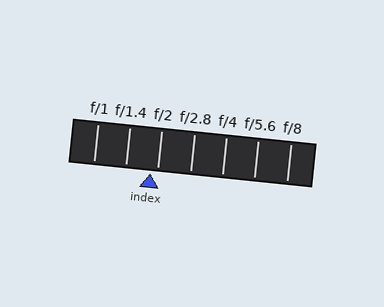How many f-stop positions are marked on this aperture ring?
There are 7 f-stop positions marked.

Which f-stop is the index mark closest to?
The index mark is closest to f/2.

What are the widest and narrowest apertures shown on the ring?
The widest aperture shown is f/1 and the narrowest is f/8.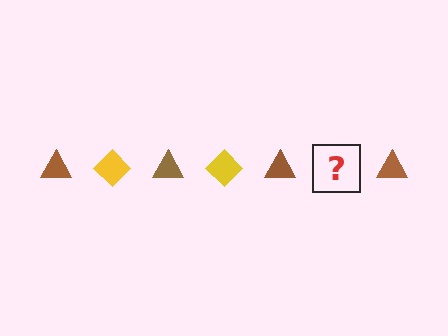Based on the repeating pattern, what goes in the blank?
The blank should be a yellow diamond.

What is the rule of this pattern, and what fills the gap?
The rule is that the pattern alternates between brown triangle and yellow diamond. The gap should be filled with a yellow diamond.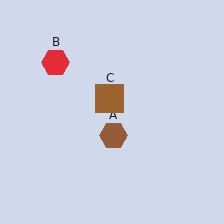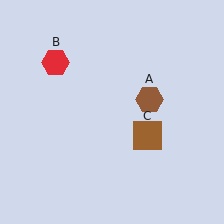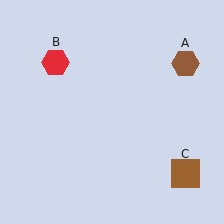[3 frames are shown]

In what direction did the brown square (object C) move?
The brown square (object C) moved down and to the right.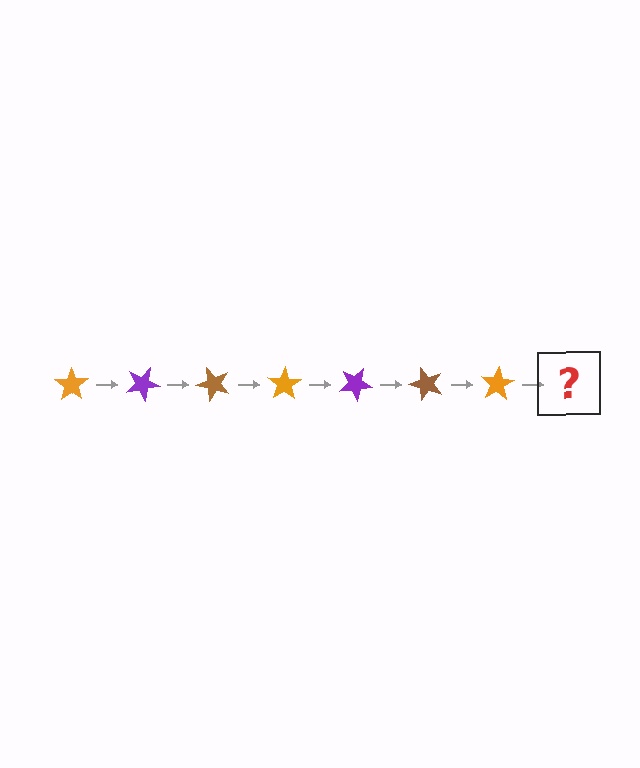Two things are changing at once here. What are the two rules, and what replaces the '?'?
The two rules are that it rotates 25 degrees each step and the color cycles through orange, purple, and brown. The '?' should be a purple star, rotated 175 degrees from the start.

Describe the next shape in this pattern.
It should be a purple star, rotated 175 degrees from the start.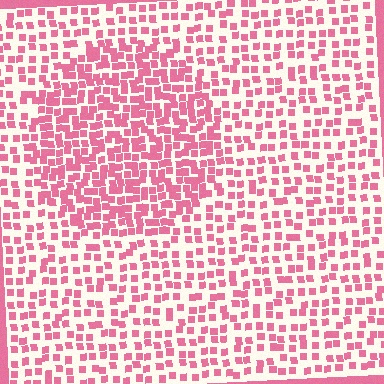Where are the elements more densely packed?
The elements are more densely packed inside the circle boundary.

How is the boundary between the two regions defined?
The boundary is defined by a change in element density (approximately 1.8x ratio). All elements are the same color, size, and shape.